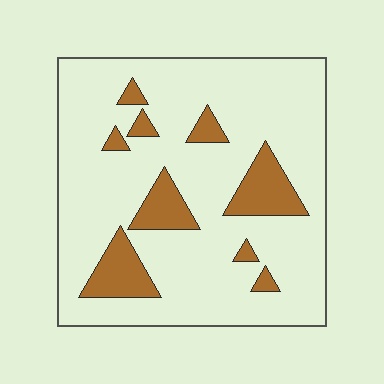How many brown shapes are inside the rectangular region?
9.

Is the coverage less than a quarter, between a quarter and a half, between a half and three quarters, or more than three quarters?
Less than a quarter.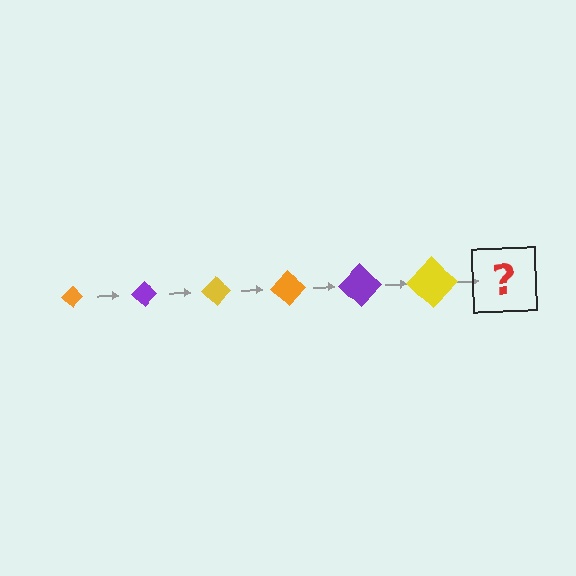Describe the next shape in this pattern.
It should be an orange diamond, larger than the previous one.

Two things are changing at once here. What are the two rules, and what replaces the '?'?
The two rules are that the diamond grows larger each step and the color cycles through orange, purple, and yellow. The '?' should be an orange diamond, larger than the previous one.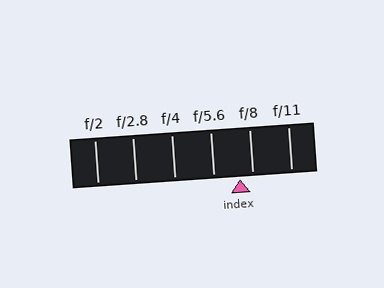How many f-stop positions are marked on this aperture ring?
There are 6 f-stop positions marked.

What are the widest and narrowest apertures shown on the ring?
The widest aperture shown is f/2 and the narrowest is f/11.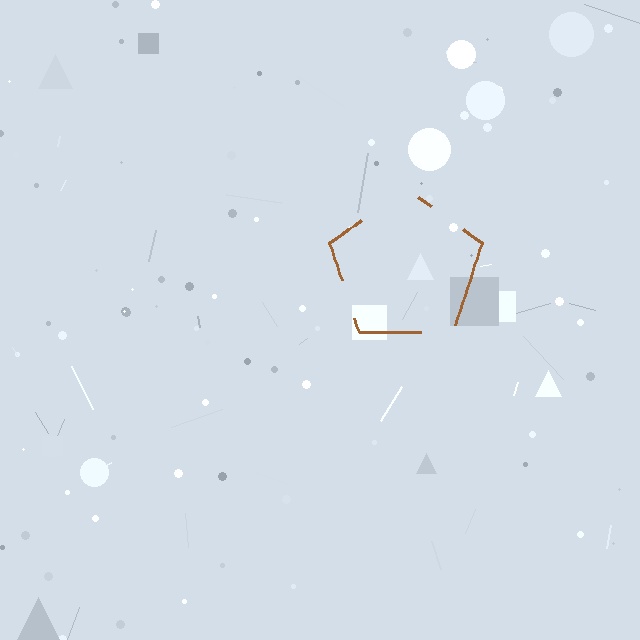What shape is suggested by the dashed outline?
The dashed outline suggests a pentagon.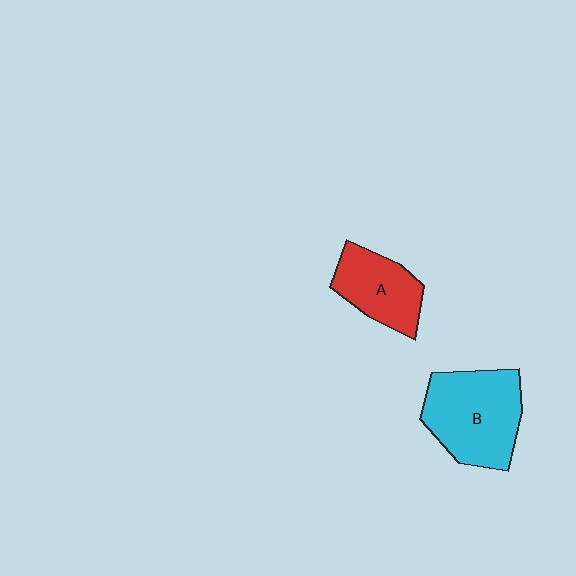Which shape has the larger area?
Shape B (cyan).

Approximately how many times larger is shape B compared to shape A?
Approximately 1.5 times.